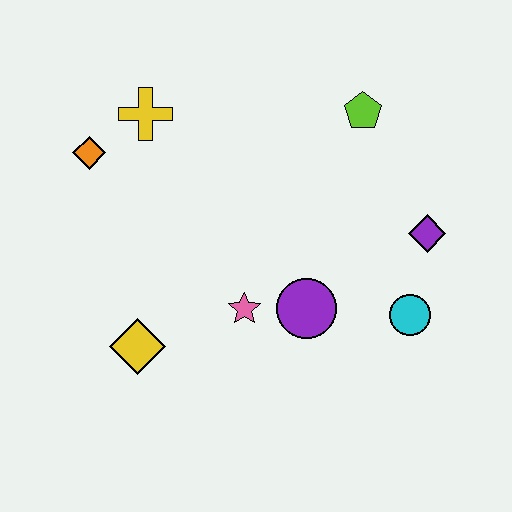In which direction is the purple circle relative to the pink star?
The purple circle is to the right of the pink star.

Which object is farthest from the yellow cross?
The cyan circle is farthest from the yellow cross.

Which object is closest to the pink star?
The purple circle is closest to the pink star.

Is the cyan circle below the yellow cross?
Yes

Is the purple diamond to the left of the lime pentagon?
No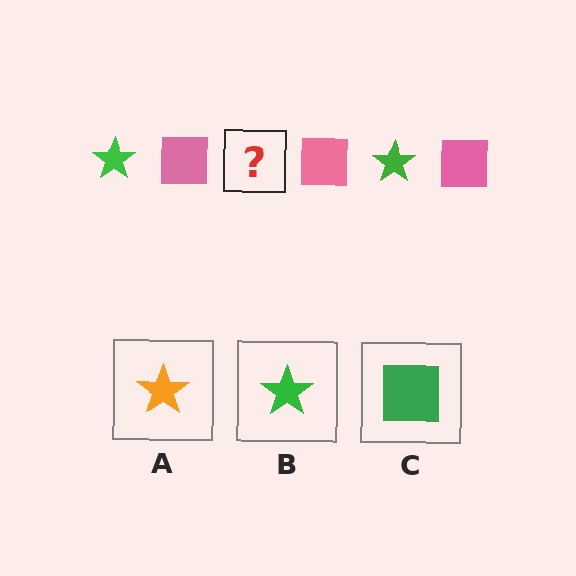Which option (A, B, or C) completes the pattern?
B.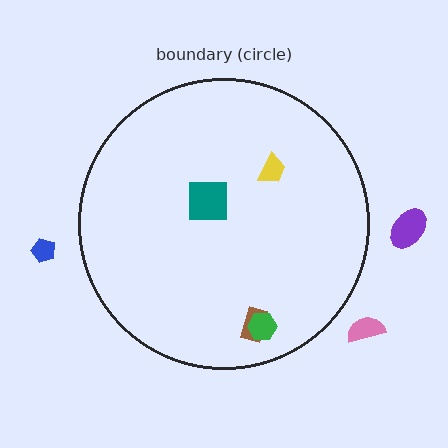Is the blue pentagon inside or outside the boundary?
Outside.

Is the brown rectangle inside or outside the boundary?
Inside.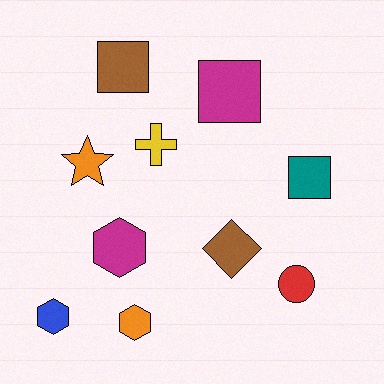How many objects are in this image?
There are 10 objects.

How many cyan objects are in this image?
There are no cyan objects.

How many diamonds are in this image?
There is 1 diamond.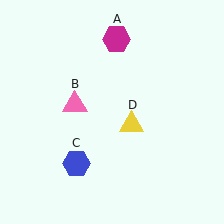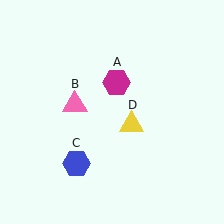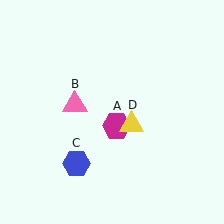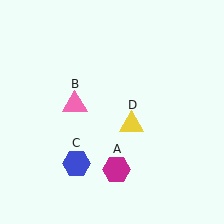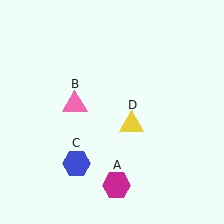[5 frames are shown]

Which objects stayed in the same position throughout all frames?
Pink triangle (object B) and blue hexagon (object C) and yellow triangle (object D) remained stationary.